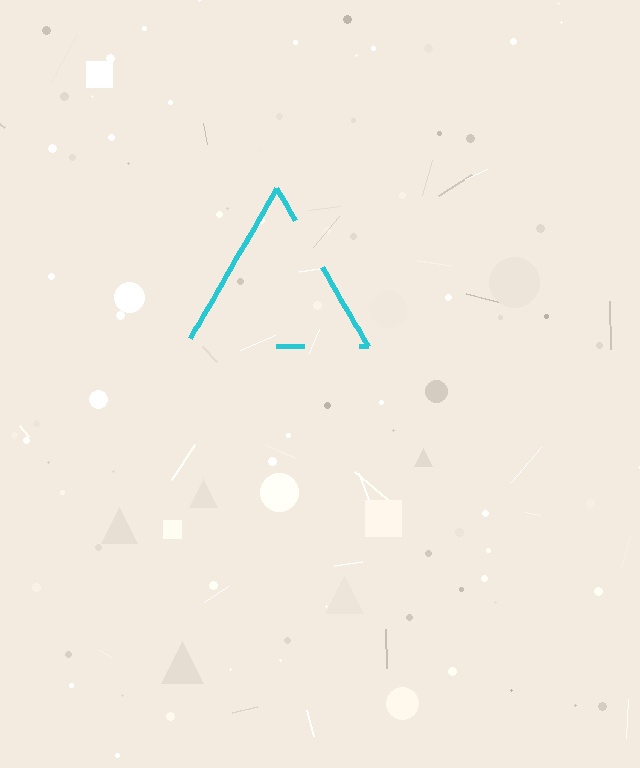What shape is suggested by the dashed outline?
The dashed outline suggests a triangle.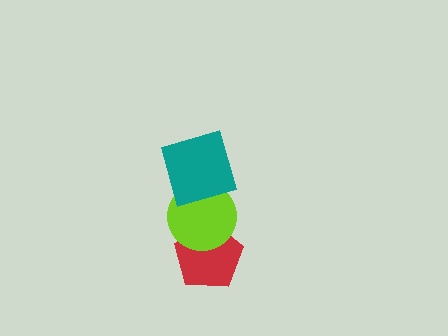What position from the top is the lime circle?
The lime circle is 2nd from the top.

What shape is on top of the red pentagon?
The lime circle is on top of the red pentagon.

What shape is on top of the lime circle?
The teal square is on top of the lime circle.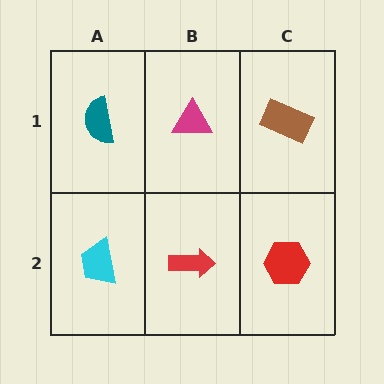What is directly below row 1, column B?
A red arrow.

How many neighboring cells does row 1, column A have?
2.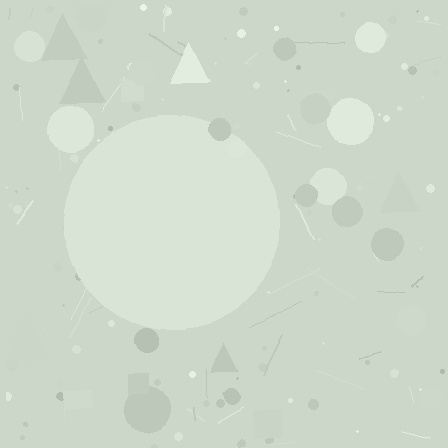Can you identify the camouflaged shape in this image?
The camouflaged shape is a circle.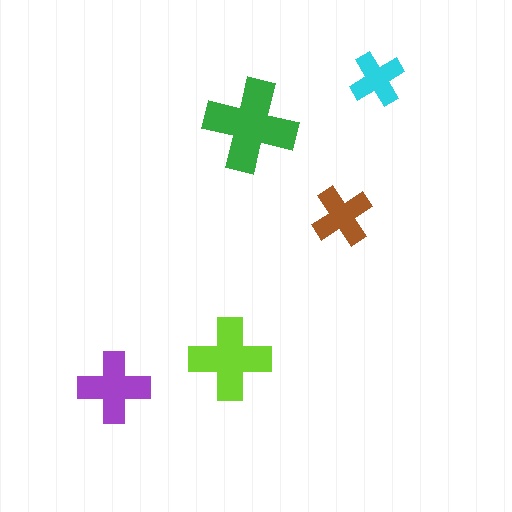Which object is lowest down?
The purple cross is bottommost.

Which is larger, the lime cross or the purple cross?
The lime one.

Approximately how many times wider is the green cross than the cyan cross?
About 1.5 times wider.